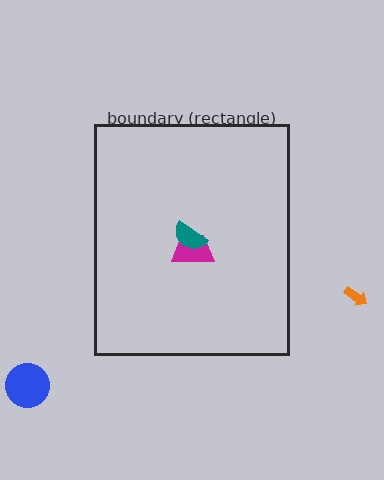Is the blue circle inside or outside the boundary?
Outside.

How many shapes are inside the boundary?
2 inside, 2 outside.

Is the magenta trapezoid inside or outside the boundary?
Inside.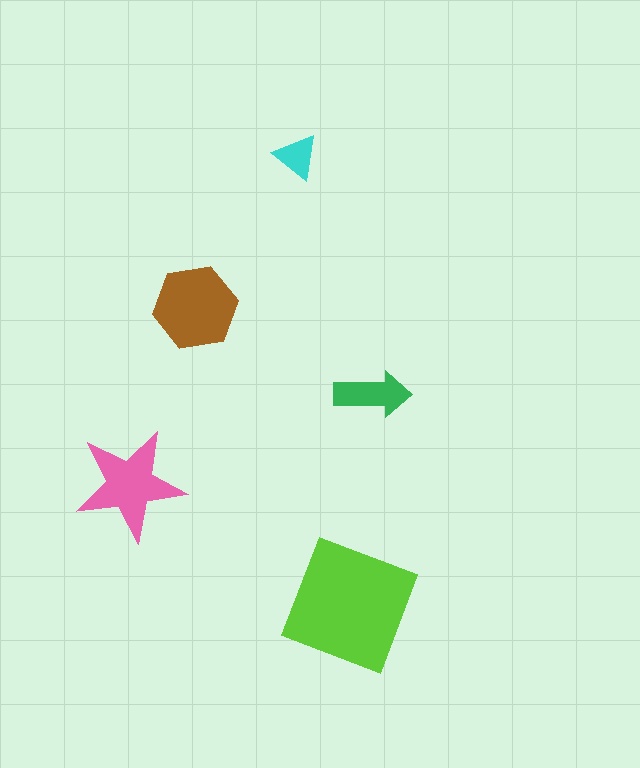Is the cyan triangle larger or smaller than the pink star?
Smaller.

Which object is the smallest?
The cyan triangle.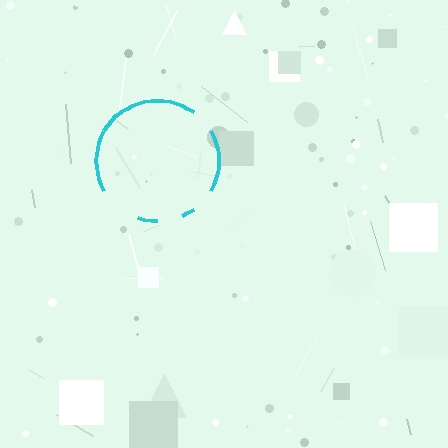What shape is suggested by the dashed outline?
The dashed outline suggests a circle.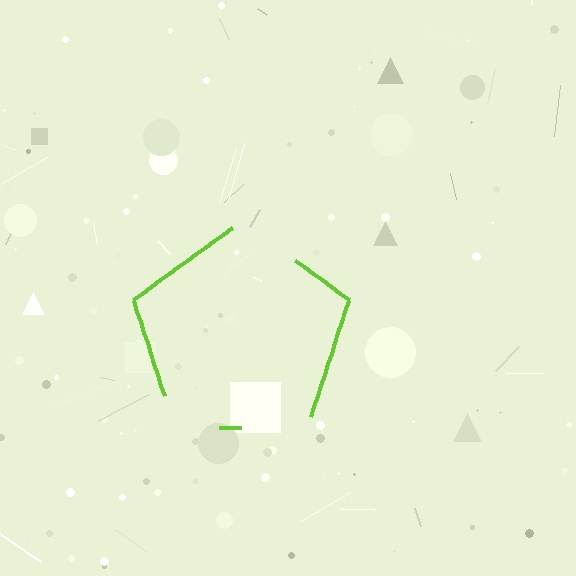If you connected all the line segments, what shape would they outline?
They would outline a pentagon.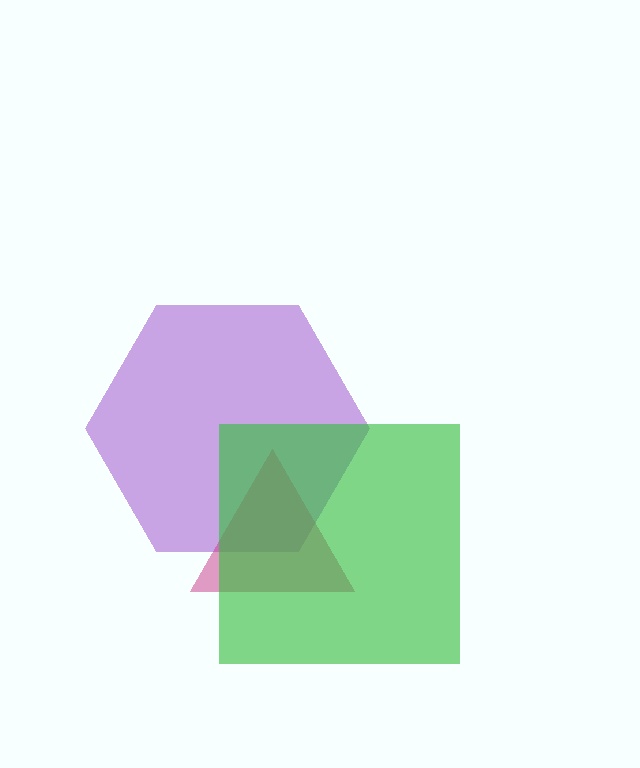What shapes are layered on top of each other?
The layered shapes are: a purple hexagon, a magenta triangle, a green square.